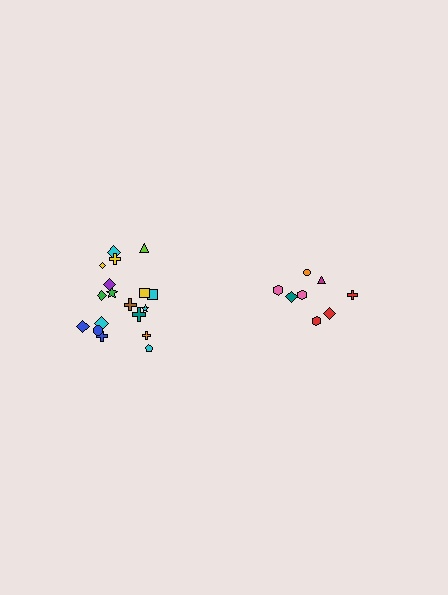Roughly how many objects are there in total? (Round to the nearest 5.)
Roughly 25 objects in total.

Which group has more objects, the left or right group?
The left group.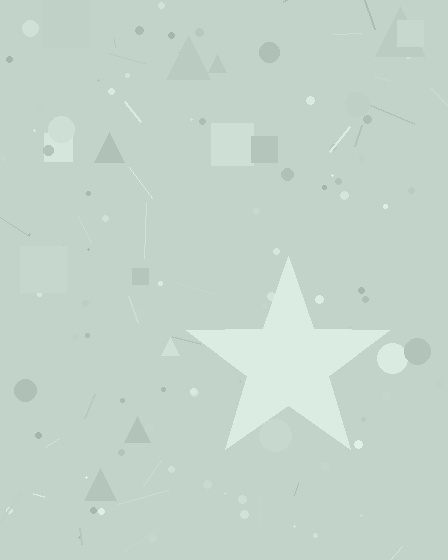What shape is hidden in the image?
A star is hidden in the image.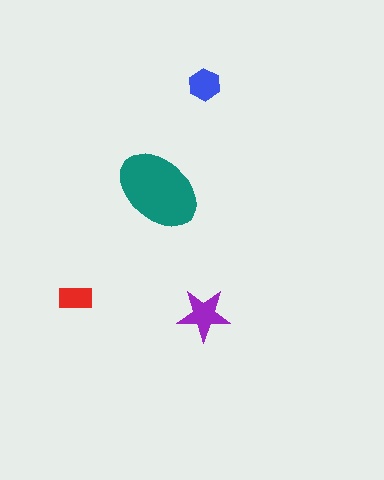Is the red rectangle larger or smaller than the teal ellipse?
Smaller.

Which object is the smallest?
The red rectangle.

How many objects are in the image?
There are 4 objects in the image.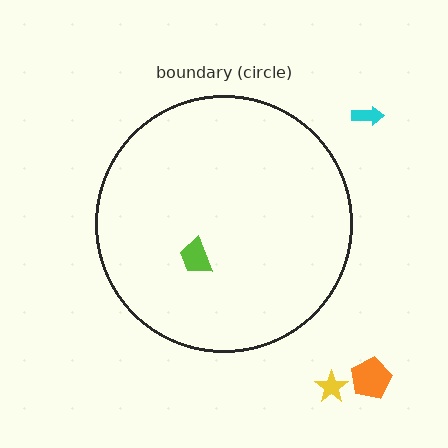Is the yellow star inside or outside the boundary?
Outside.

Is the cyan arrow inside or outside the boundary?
Outside.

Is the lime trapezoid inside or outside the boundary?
Inside.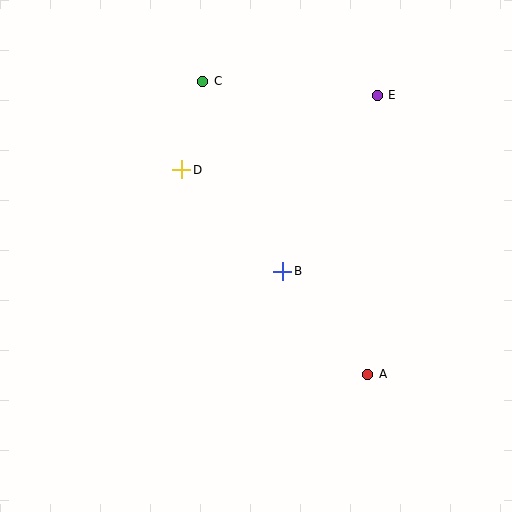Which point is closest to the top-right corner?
Point E is closest to the top-right corner.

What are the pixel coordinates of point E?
Point E is at (377, 95).